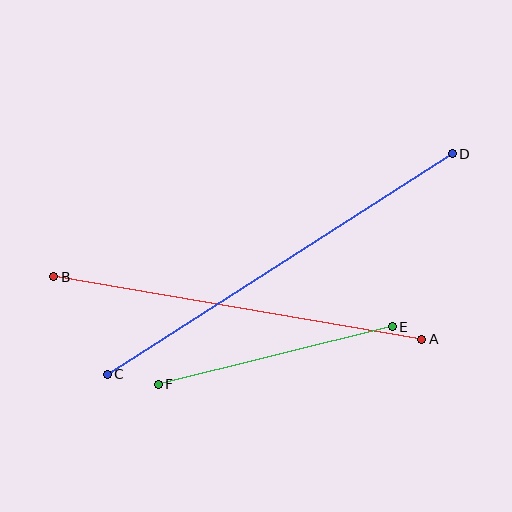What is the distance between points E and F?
The distance is approximately 241 pixels.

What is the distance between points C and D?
The distance is approximately 410 pixels.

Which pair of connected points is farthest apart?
Points C and D are farthest apart.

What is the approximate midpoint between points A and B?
The midpoint is at approximately (238, 308) pixels.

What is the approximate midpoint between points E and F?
The midpoint is at approximately (275, 356) pixels.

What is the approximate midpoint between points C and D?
The midpoint is at approximately (280, 264) pixels.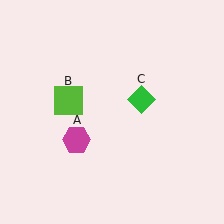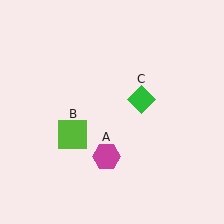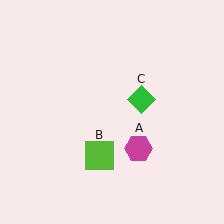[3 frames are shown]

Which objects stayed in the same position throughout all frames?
Green diamond (object C) remained stationary.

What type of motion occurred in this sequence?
The magenta hexagon (object A), lime square (object B) rotated counterclockwise around the center of the scene.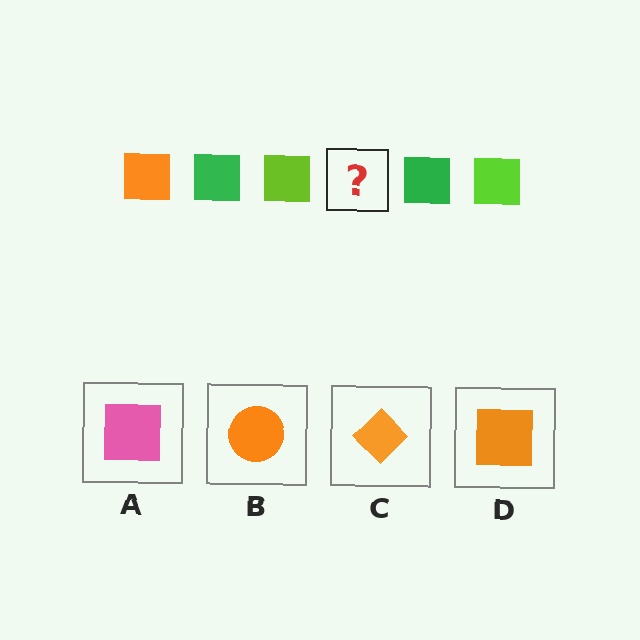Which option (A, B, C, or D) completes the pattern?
D.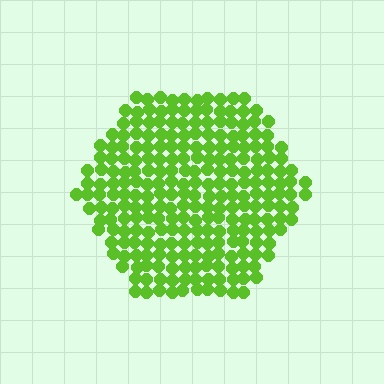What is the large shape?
The large shape is a hexagon.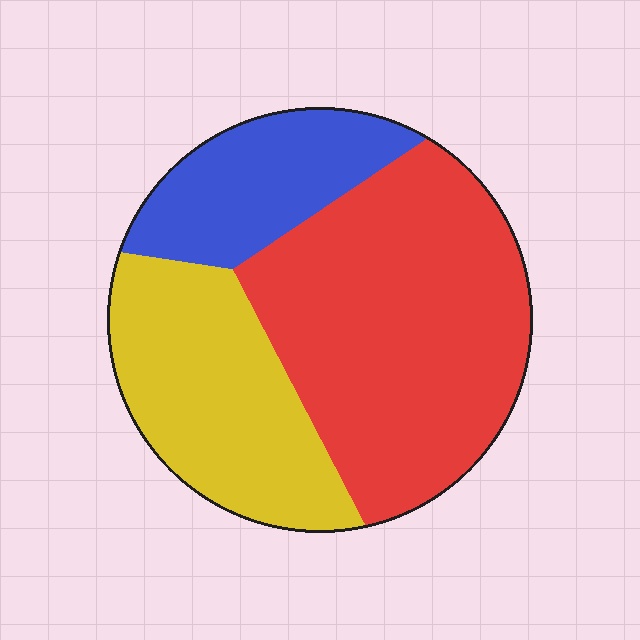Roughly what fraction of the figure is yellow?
Yellow covers 30% of the figure.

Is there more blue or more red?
Red.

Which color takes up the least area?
Blue, at roughly 20%.